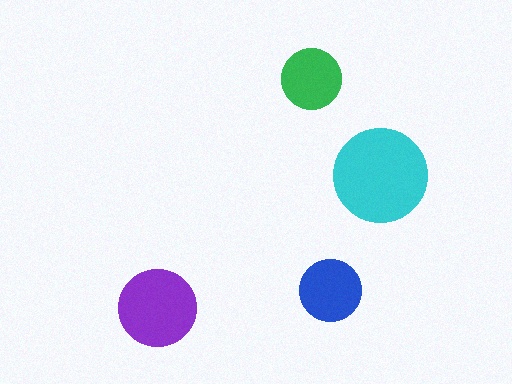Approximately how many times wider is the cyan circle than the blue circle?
About 1.5 times wider.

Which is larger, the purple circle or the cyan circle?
The cyan one.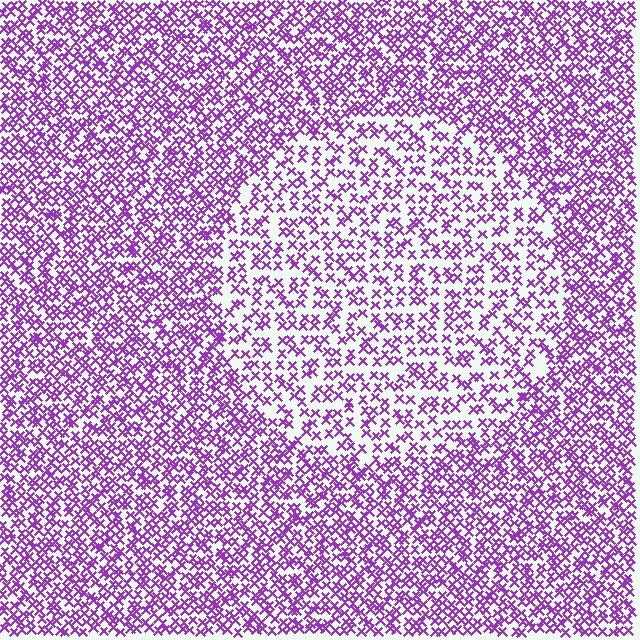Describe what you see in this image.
The image contains small purple elements arranged at two different densities. A circle-shaped region is visible where the elements are less densely packed than the surrounding area.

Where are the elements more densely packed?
The elements are more densely packed outside the circle boundary.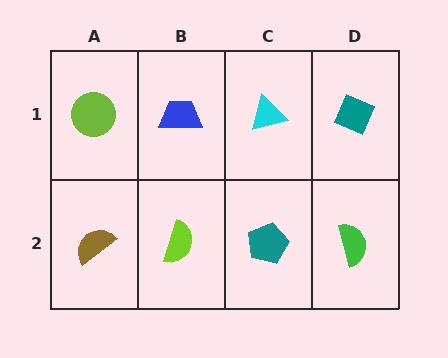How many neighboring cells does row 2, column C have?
3.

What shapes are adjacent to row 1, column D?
A green semicircle (row 2, column D), a cyan triangle (row 1, column C).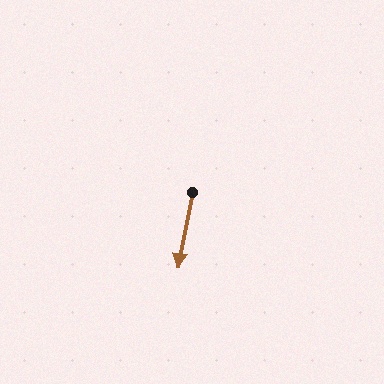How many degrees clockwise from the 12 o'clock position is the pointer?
Approximately 191 degrees.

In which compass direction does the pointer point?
South.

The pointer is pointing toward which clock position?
Roughly 6 o'clock.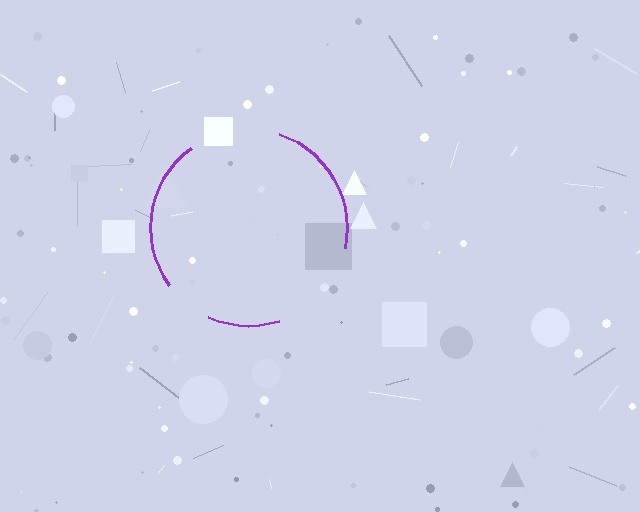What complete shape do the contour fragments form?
The contour fragments form a circle.